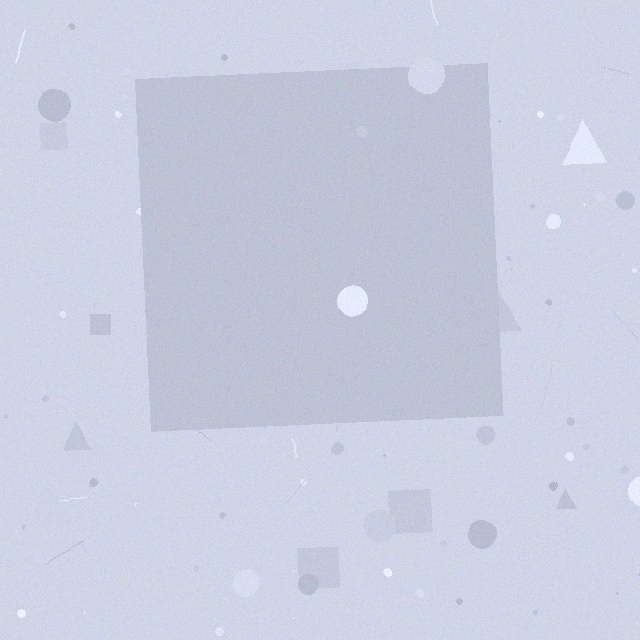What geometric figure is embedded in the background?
A square is embedded in the background.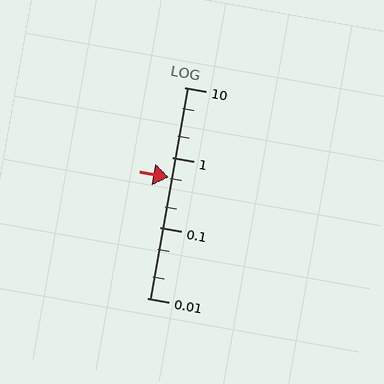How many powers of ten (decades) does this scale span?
The scale spans 3 decades, from 0.01 to 10.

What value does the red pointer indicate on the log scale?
The pointer indicates approximately 0.53.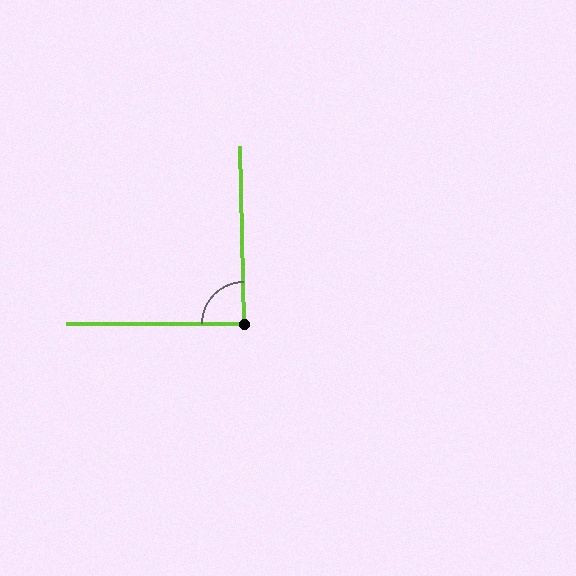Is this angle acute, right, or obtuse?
It is approximately a right angle.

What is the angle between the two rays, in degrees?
Approximately 89 degrees.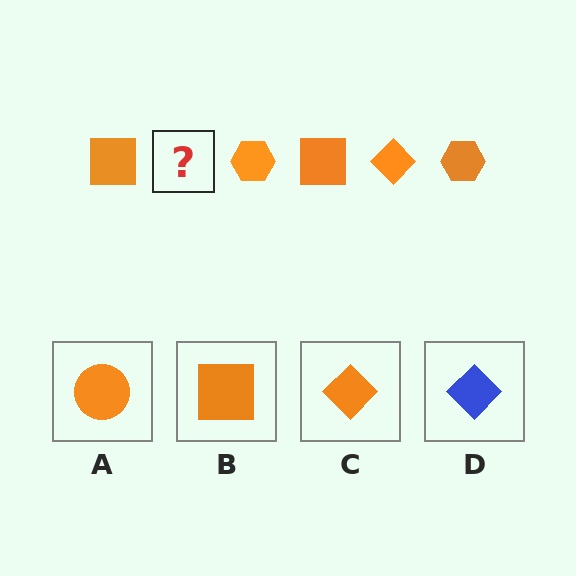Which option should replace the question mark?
Option C.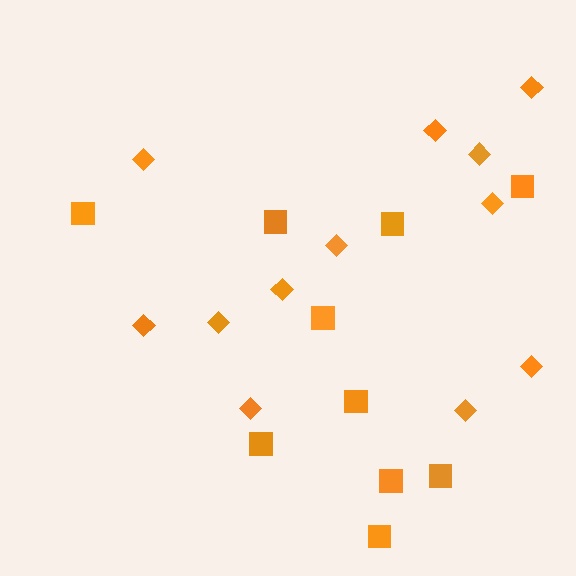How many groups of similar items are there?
There are 2 groups: one group of diamonds (12) and one group of squares (10).